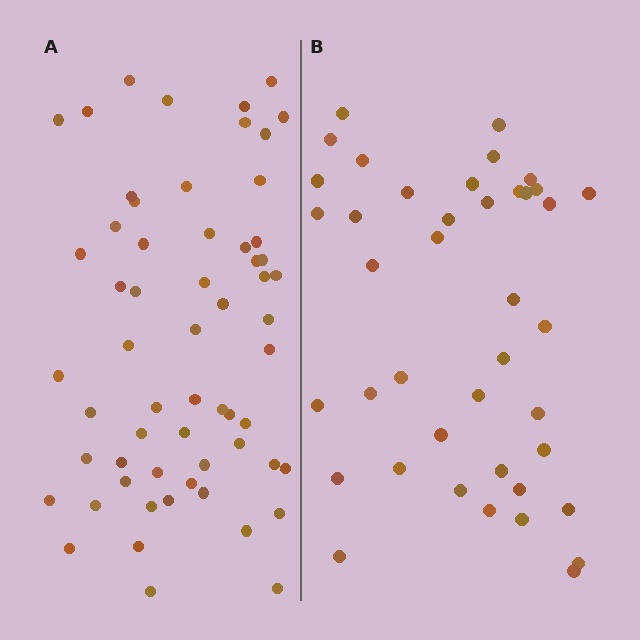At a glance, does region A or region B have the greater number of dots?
Region A (the left region) has more dots.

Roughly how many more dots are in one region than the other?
Region A has approximately 20 more dots than region B.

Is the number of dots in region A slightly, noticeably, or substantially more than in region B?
Region A has substantially more. The ratio is roughly 1.5 to 1.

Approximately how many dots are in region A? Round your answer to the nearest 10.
About 60 dots.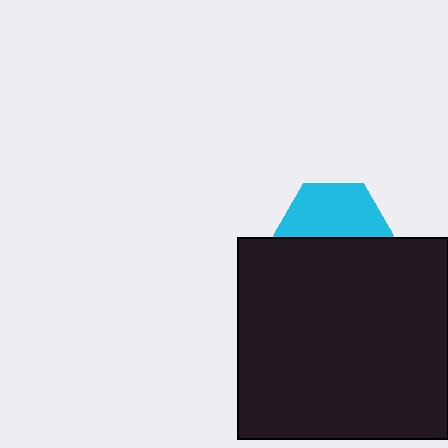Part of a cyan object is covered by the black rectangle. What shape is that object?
It is a hexagon.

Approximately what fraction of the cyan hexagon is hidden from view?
Roughly 48% of the cyan hexagon is hidden behind the black rectangle.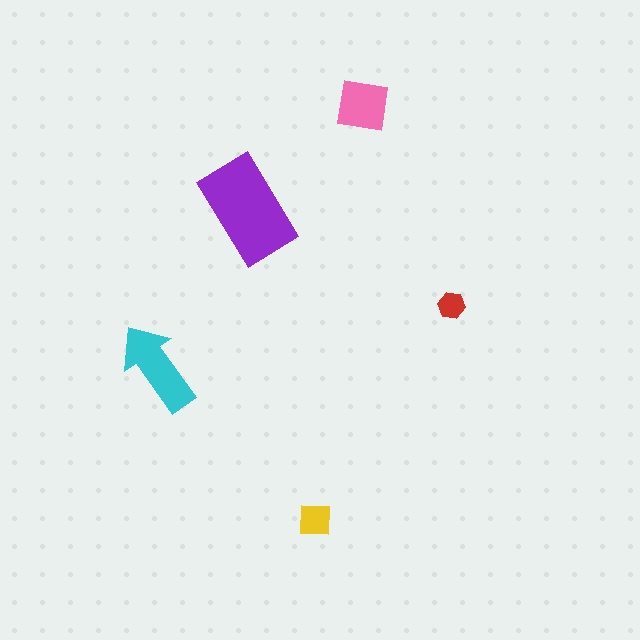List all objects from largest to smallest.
The purple rectangle, the cyan arrow, the pink square, the yellow square, the red hexagon.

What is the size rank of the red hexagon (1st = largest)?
5th.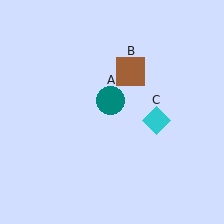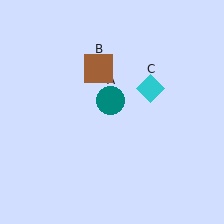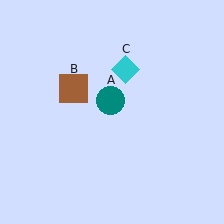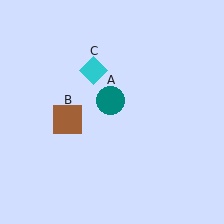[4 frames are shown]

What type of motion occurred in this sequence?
The brown square (object B), cyan diamond (object C) rotated counterclockwise around the center of the scene.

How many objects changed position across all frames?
2 objects changed position: brown square (object B), cyan diamond (object C).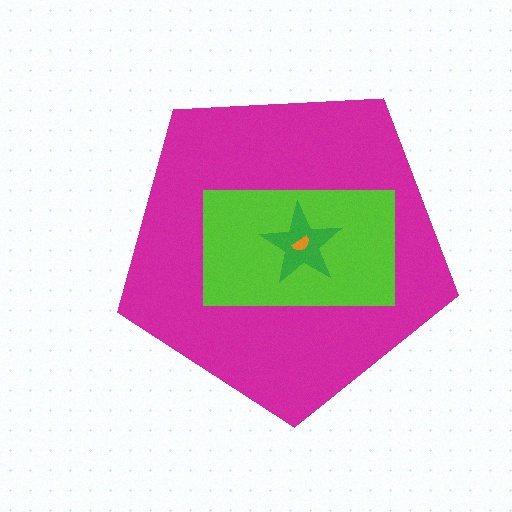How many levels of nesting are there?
4.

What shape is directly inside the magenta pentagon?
The lime rectangle.